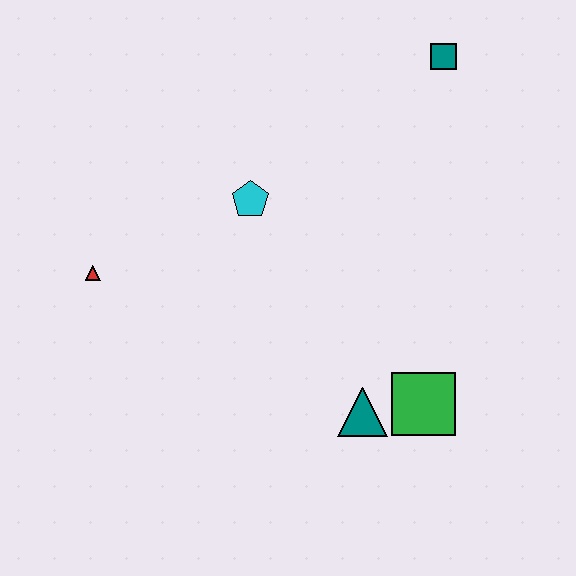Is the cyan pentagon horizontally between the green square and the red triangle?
Yes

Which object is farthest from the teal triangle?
The teal square is farthest from the teal triangle.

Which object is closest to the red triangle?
The cyan pentagon is closest to the red triangle.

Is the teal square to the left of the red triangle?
No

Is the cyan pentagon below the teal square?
Yes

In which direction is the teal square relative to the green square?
The teal square is above the green square.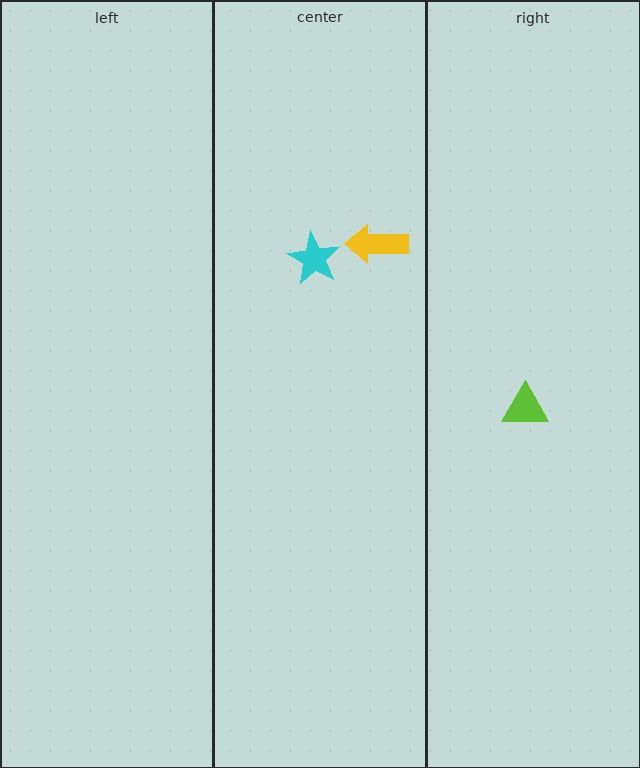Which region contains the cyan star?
The center region.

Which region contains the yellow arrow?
The center region.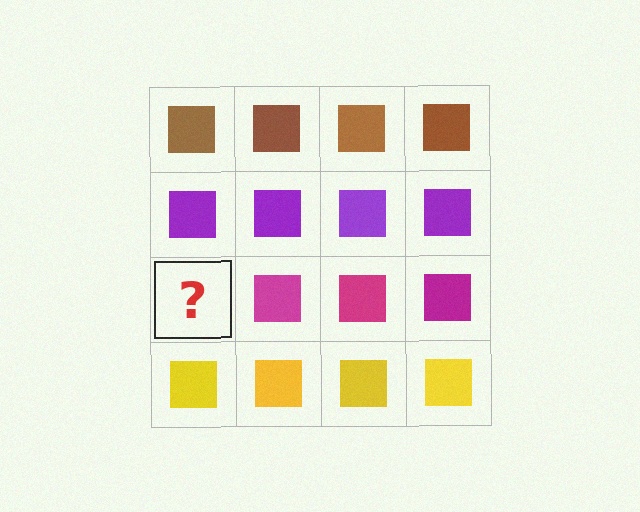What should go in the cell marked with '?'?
The missing cell should contain a magenta square.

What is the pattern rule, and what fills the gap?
The rule is that each row has a consistent color. The gap should be filled with a magenta square.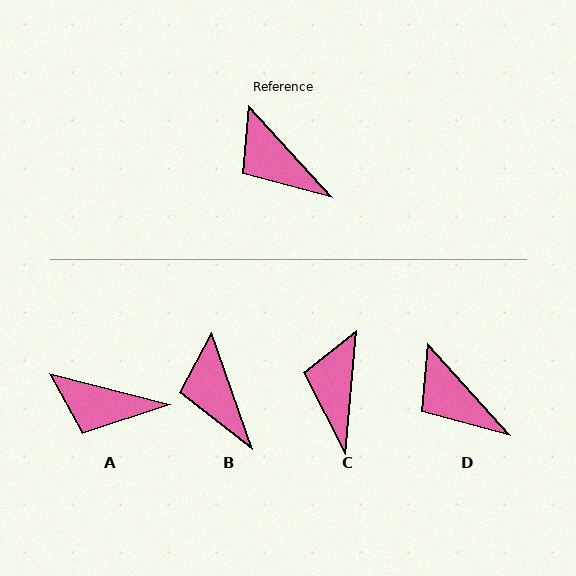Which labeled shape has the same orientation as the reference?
D.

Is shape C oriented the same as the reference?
No, it is off by about 47 degrees.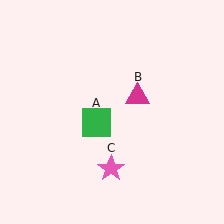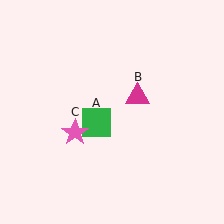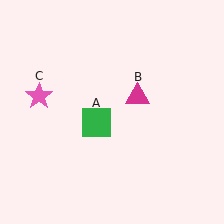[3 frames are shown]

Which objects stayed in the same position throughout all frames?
Green square (object A) and magenta triangle (object B) remained stationary.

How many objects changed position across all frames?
1 object changed position: pink star (object C).